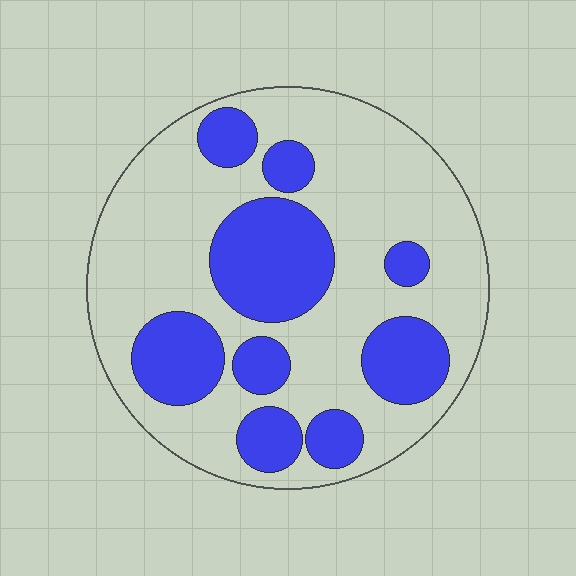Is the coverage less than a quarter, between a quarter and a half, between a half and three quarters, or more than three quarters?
Between a quarter and a half.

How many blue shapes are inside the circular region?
9.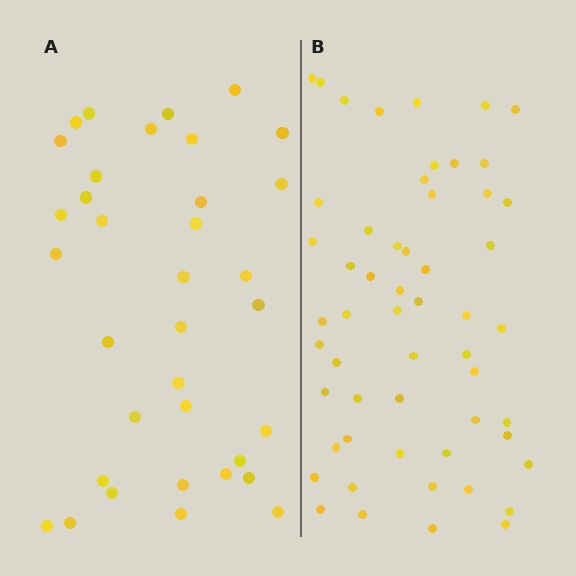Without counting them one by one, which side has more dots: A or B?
Region B (the right region) has more dots.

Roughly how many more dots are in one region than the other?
Region B has approximately 20 more dots than region A.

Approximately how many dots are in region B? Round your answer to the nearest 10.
About 60 dots. (The exact count is 55, which rounds to 60.)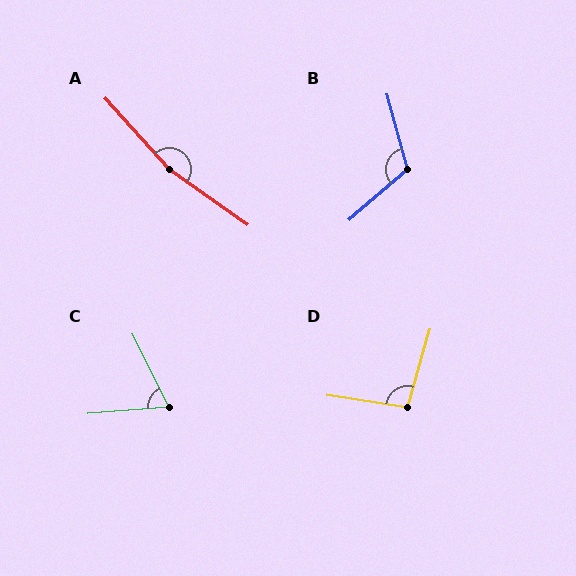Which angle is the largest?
A, at approximately 168 degrees.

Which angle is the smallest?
C, at approximately 68 degrees.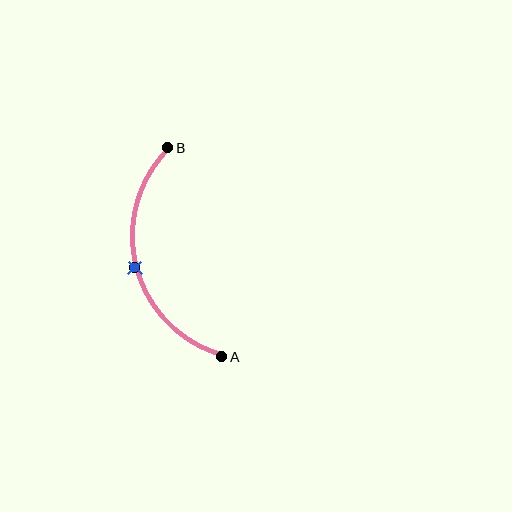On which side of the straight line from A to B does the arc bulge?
The arc bulges to the left of the straight line connecting A and B.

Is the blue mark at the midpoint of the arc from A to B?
Yes. The blue mark lies on the arc at equal arc-length from both A and B — it is the arc midpoint.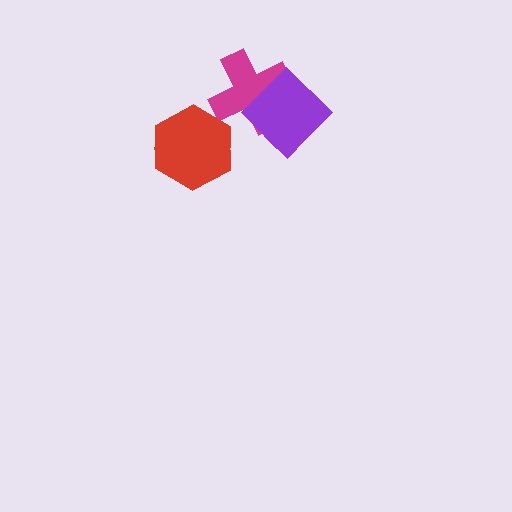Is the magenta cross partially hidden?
Yes, it is partially covered by another shape.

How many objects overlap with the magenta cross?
1 object overlaps with the magenta cross.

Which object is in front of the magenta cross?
The purple diamond is in front of the magenta cross.